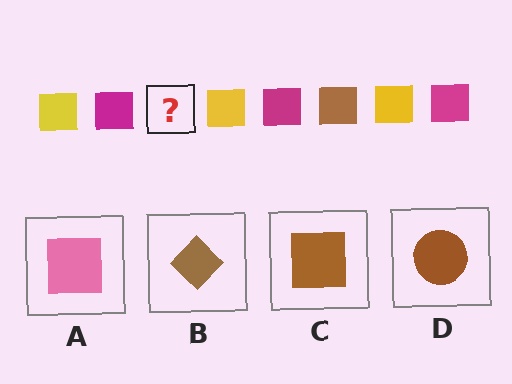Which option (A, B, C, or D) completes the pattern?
C.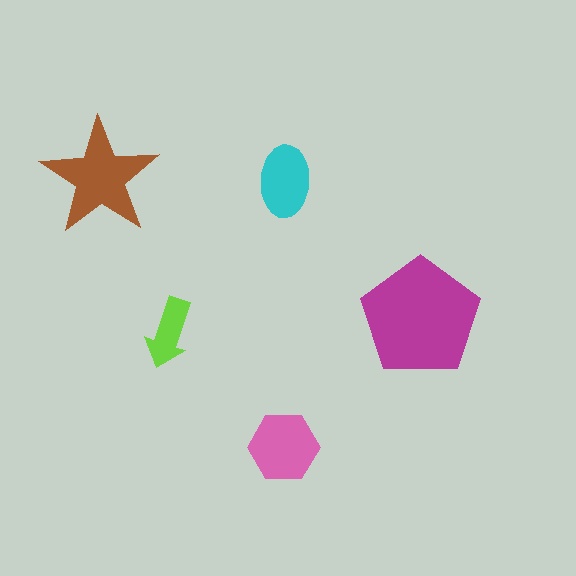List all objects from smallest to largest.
The lime arrow, the cyan ellipse, the pink hexagon, the brown star, the magenta pentagon.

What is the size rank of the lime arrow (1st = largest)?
5th.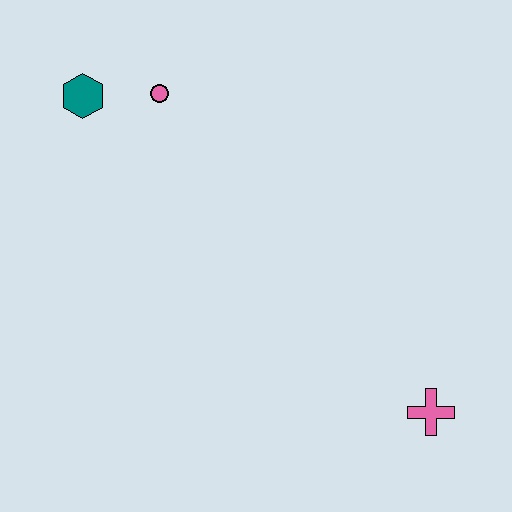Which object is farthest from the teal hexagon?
The pink cross is farthest from the teal hexagon.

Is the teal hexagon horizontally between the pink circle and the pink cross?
No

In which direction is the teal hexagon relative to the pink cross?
The teal hexagon is to the left of the pink cross.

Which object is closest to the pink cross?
The pink circle is closest to the pink cross.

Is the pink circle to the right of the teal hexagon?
Yes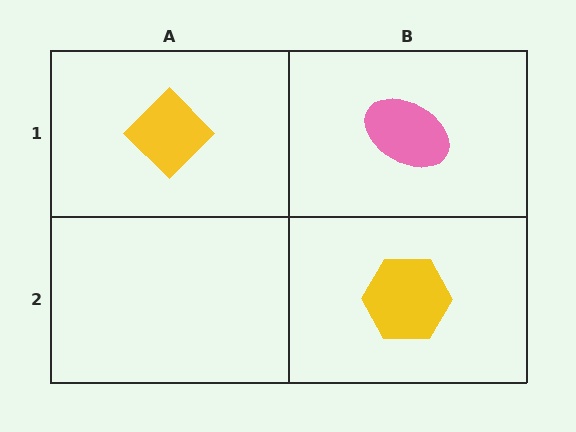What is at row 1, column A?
A yellow diamond.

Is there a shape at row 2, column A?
No, that cell is empty.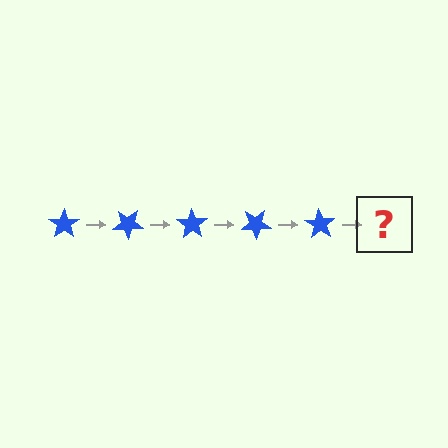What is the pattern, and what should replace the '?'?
The pattern is that the star rotates 35 degrees each step. The '?' should be a blue star rotated 175 degrees.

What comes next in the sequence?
The next element should be a blue star rotated 175 degrees.